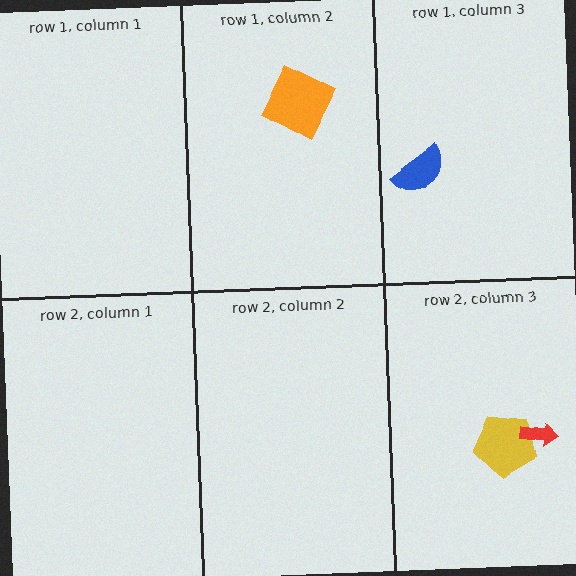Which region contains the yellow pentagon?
The row 2, column 3 region.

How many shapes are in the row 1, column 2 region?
1.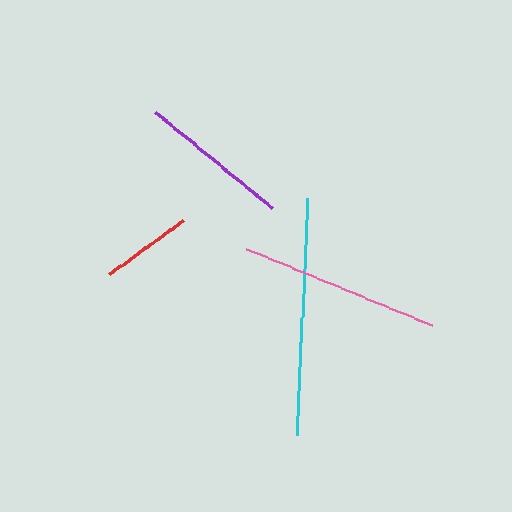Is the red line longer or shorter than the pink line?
The pink line is longer than the red line.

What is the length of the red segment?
The red segment is approximately 92 pixels long.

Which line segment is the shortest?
The red line is the shortest at approximately 92 pixels.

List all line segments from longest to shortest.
From longest to shortest: cyan, pink, purple, red.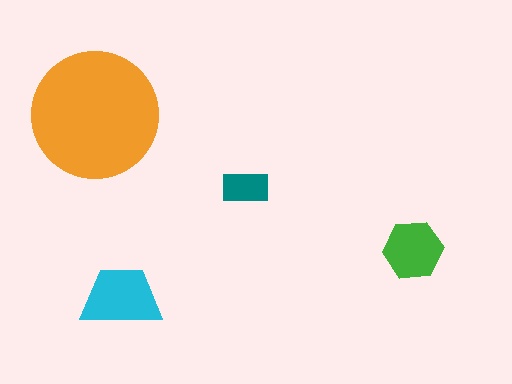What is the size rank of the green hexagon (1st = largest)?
3rd.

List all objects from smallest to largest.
The teal rectangle, the green hexagon, the cyan trapezoid, the orange circle.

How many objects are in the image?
There are 4 objects in the image.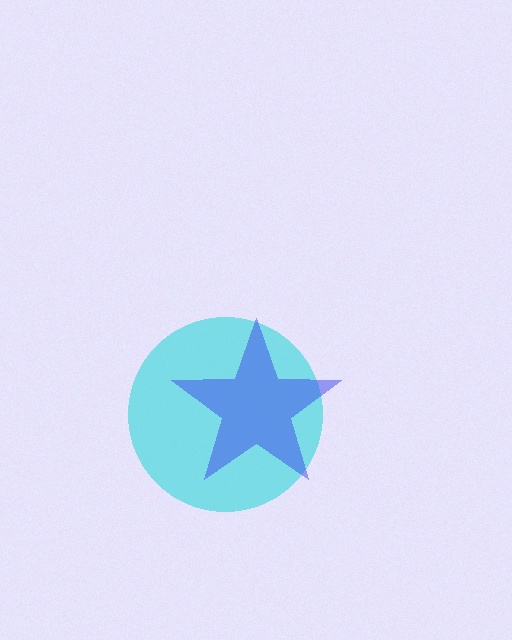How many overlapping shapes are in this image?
There are 2 overlapping shapes in the image.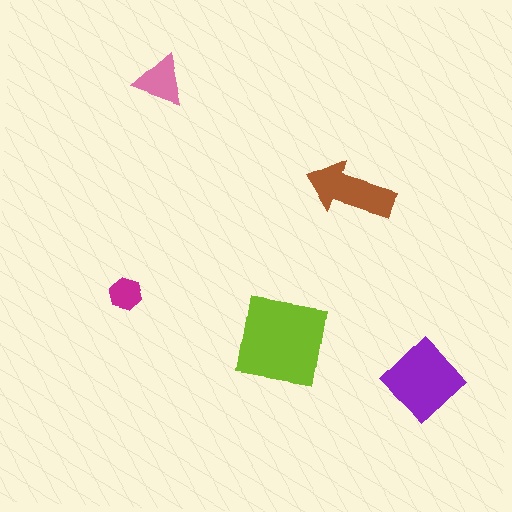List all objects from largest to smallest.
The lime square, the purple diamond, the brown arrow, the pink triangle, the magenta hexagon.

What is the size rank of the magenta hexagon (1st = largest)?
5th.